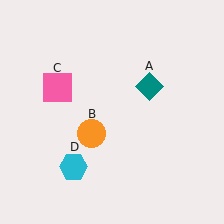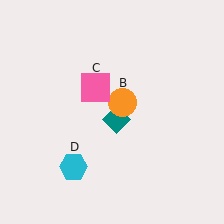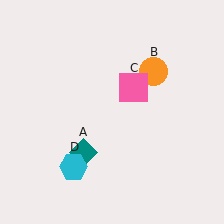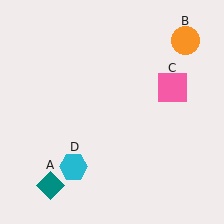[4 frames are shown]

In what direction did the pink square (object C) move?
The pink square (object C) moved right.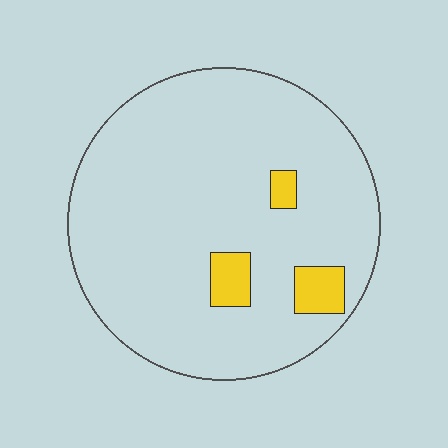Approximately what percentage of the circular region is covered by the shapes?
Approximately 5%.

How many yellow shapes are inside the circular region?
3.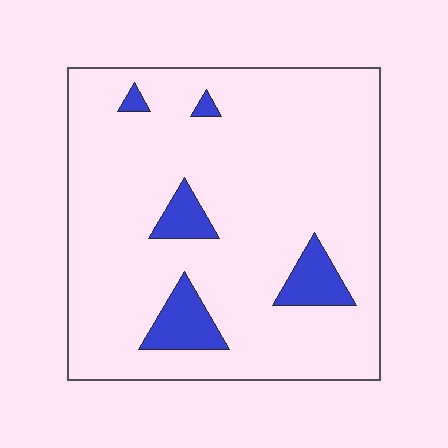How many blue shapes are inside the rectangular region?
5.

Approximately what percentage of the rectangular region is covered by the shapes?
Approximately 10%.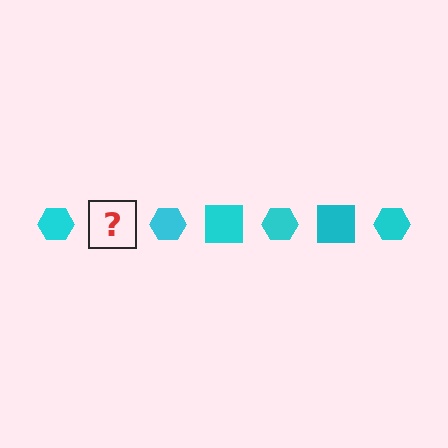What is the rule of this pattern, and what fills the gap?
The rule is that the pattern cycles through hexagon, square shapes in cyan. The gap should be filled with a cyan square.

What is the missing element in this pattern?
The missing element is a cyan square.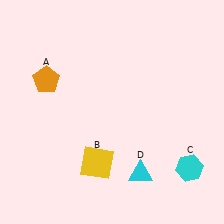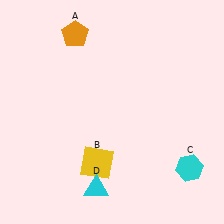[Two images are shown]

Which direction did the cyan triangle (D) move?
The cyan triangle (D) moved left.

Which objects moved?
The objects that moved are: the orange pentagon (A), the cyan triangle (D).